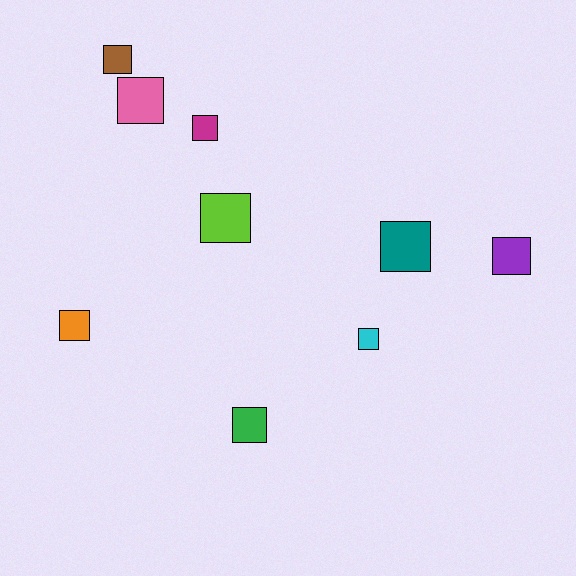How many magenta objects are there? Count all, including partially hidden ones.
There is 1 magenta object.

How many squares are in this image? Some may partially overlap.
There are 9 squares.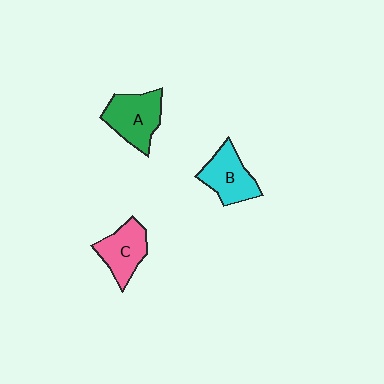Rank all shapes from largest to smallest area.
From largest to smallest: A (green), B (cyan), C (pink).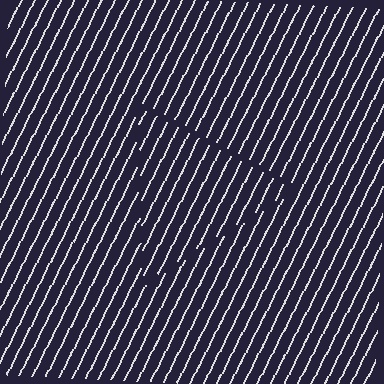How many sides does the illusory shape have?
3 sides — the line-ends trace a triangle.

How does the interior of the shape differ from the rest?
The interior of the shape contains the same grating, shifted by half a period — the contour is defined by the phase discontinuity where line-ends from the inner and outer gratings abut.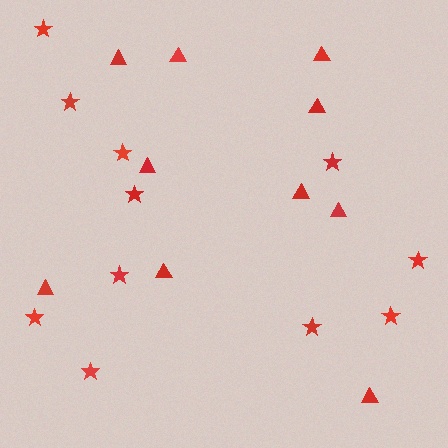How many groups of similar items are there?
There are 2 groups: one group of triangles (10) and one group of stars (11).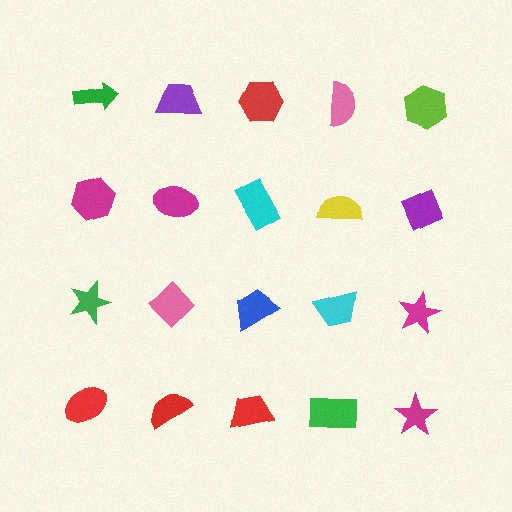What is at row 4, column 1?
A red ellipse.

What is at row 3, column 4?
A cyan trapezoid.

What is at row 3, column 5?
A magenta star.